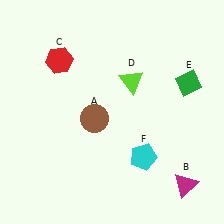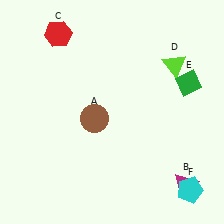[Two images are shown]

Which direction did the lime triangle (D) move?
The lime triangle (D) moved right.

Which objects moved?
The objects that moved are: the red hexagon (C), the lime triangle (D), the cyan pentagon (F).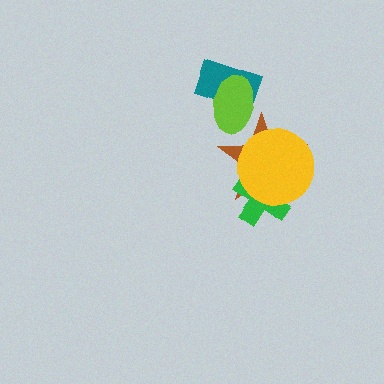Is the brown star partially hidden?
Yes, it is partially covered by another shape.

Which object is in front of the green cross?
The yellow circle is in front of the green cross.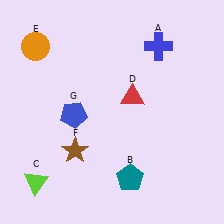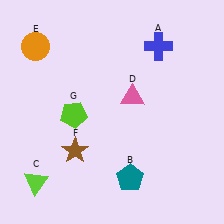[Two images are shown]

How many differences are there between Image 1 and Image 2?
There are 2 differences between the two images.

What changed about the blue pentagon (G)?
In Image 1, G is blue. In Image 2, it changed to lime.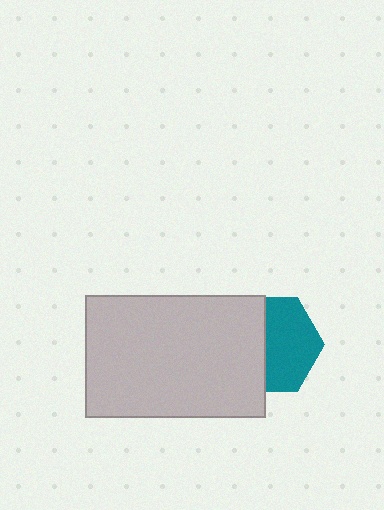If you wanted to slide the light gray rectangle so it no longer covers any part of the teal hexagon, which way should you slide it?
Slide it left — that is the most direct way to separate the two shapes.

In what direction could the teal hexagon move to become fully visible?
The teal hexagon could move right. That would shift it out from behind the light gray rectangle entirely.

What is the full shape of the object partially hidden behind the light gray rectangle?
The partially hidden object is a teal hexagon.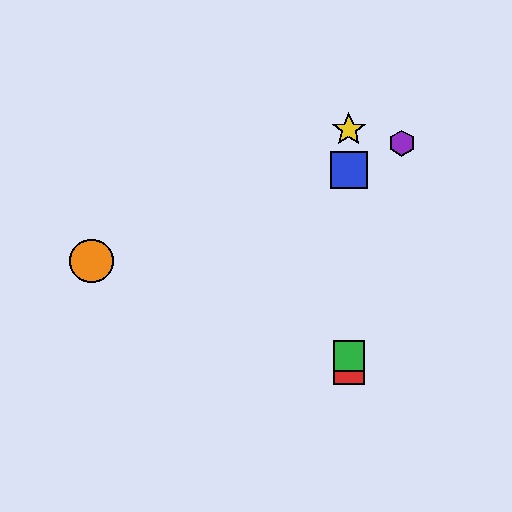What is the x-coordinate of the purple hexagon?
The purple hexagon is at x≈402.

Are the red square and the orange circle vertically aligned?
No, the red square is at x≈349 and the orange circle is at x≈91.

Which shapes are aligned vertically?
The red square, the blue square, the green square, the yellow star are aligned vertically.